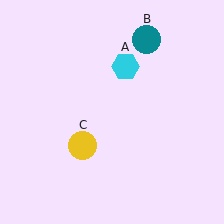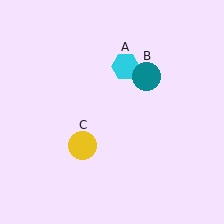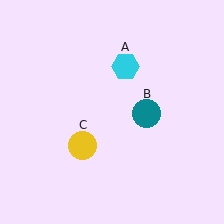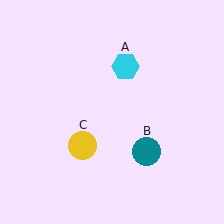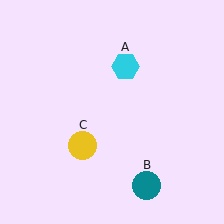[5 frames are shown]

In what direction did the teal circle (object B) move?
The teal circle (object B) moved down.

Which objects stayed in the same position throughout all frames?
Cyan hexagon (object A) and yellow circle (object C) remained stationary.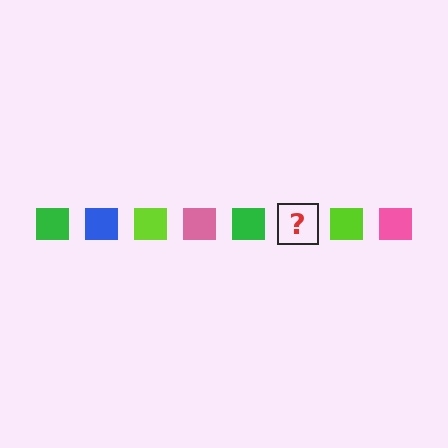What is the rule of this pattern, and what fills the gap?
The rule is that the pattern cycles through green, blue, lime, pink squares. The gap should be filled with a blue square.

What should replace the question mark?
The question mark should be replaced with a blue square.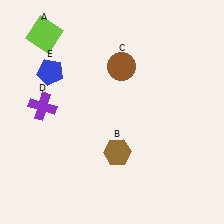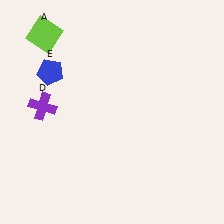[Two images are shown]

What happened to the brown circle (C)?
The brown circle (C) was removed in Image 2. It was in the top-right area of Image 1.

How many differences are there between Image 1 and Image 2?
There are 2 differences between the two images.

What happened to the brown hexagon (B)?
The brown hexagon (B) was removed in Image 2. It was in the bottom-right area of Image 1.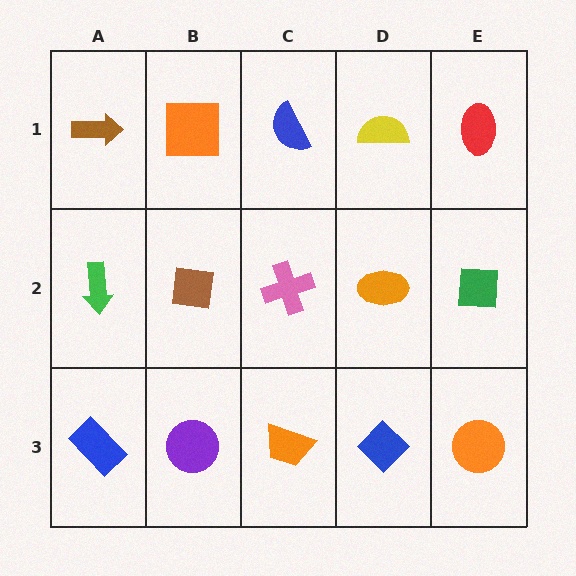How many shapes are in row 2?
5 shapes.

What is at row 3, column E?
An orange circle.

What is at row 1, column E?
A red ellipse.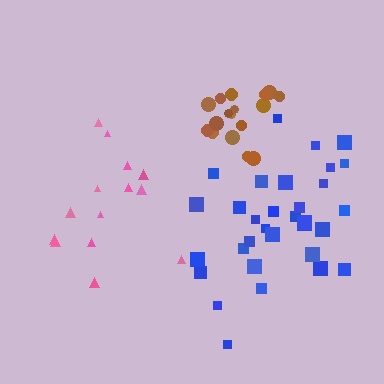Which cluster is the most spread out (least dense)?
Pink.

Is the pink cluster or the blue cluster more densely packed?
Blue.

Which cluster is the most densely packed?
Brown.